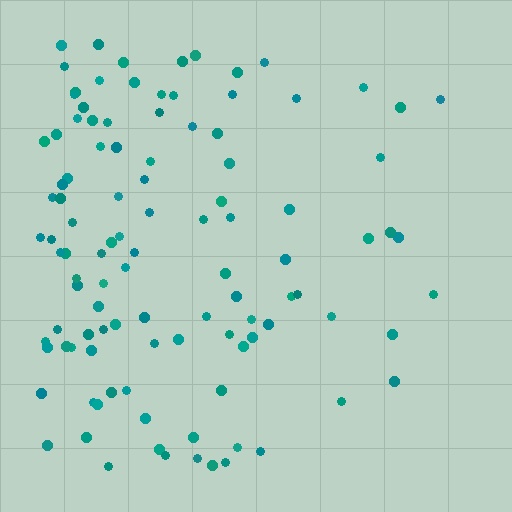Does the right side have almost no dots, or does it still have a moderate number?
Still a moderate number, just noticeably fewer than the left.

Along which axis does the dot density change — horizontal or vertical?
Horizontal.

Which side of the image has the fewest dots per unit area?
The right.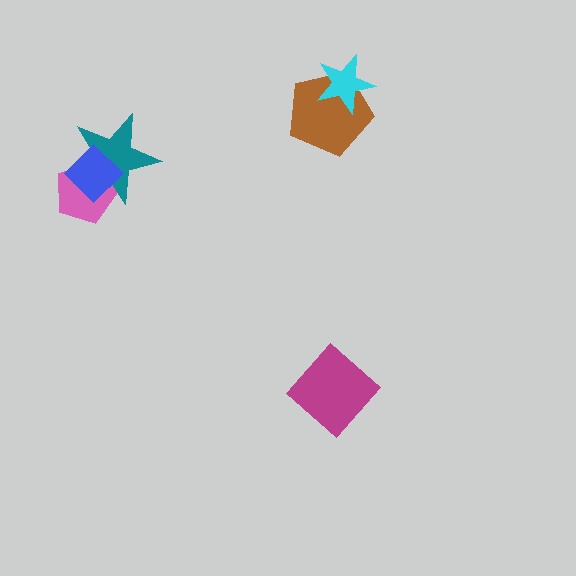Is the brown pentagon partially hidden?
Yes, it is partially covered by another shape.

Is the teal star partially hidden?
Yes, it is partially covered by another shape.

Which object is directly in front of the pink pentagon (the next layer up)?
The teal star is directly in front of the pink pentagon.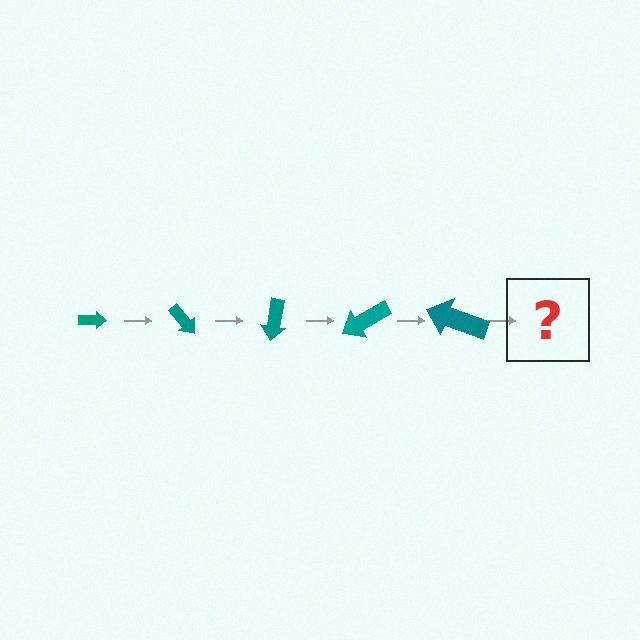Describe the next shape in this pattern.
It should be an arrow, larger than the previous one and rotated 250 degrees from the start.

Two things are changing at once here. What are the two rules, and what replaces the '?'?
The two rules are that the arrow grows larger each step and it rotates 50 degrees each step. The '?' should be an arrow, larger than the previous one and rotated 250 degrees from the start.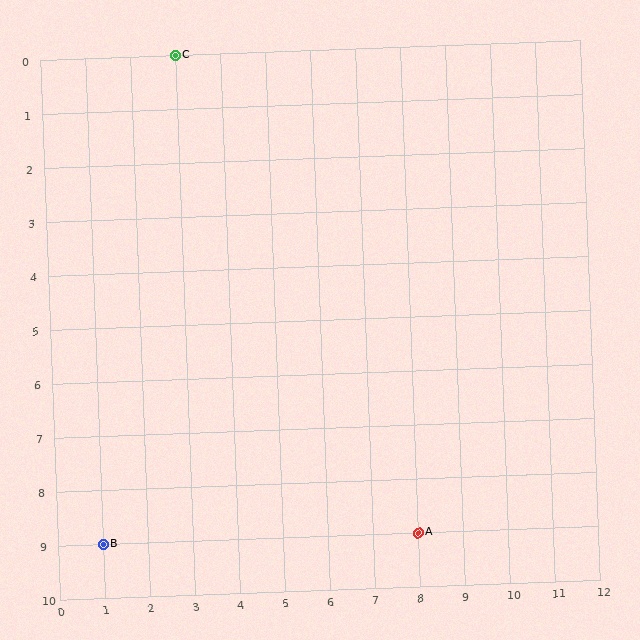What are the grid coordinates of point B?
Point B is at grid coordinates (1, 9).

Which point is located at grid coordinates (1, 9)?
Point B is at (1, 9).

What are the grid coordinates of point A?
Point A is at grid coordinates (8, 9).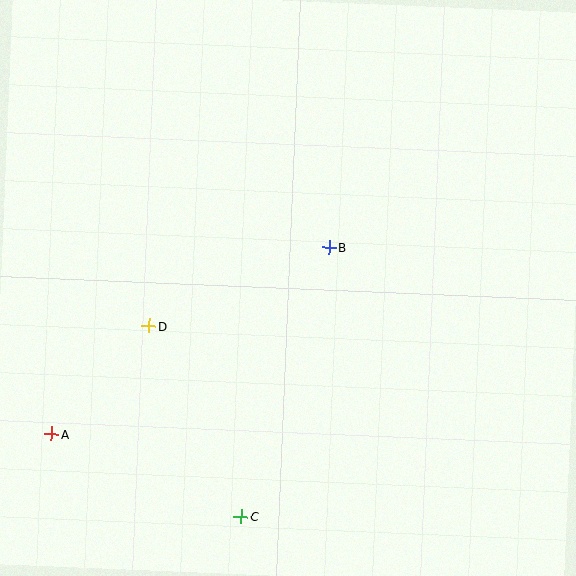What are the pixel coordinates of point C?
Point C is at (241, 516).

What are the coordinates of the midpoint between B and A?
The midpoint between B and A is at (190, 341).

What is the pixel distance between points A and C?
The distance between A and C is 207 pixels.